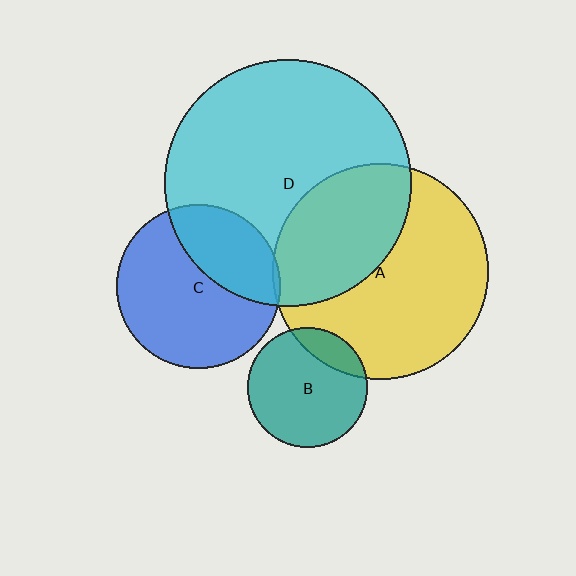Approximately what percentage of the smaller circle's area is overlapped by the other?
Approximately 40%.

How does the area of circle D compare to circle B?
Approximately 4.2 times.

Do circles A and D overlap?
Yes.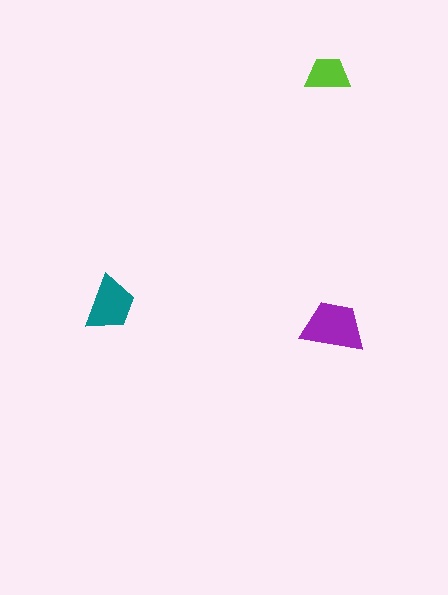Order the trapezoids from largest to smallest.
the purple one, the teal one, the lime one.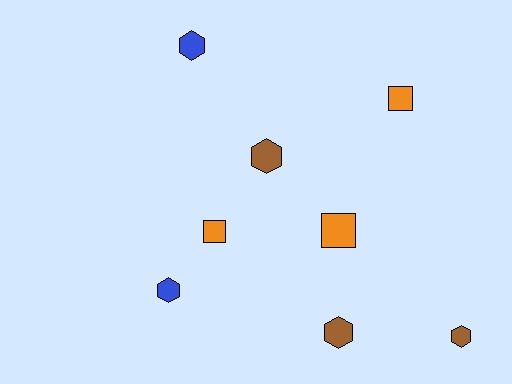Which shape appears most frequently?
Hexagon, with 5 objects.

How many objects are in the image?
There are 8 objects.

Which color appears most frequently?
Brown, with 3 objects.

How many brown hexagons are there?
There are 3 brown hexagons.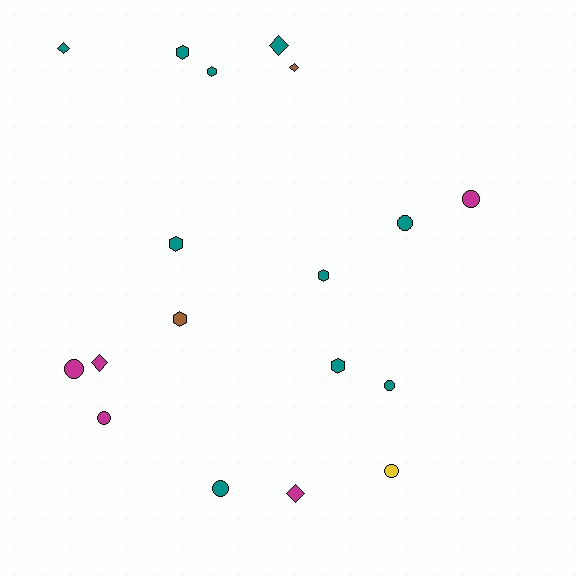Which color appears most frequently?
Teal, with 10 objects.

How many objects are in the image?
There are 18 objects.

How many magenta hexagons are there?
There are no magenta hexagons.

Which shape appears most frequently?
Circle, with 7 objects.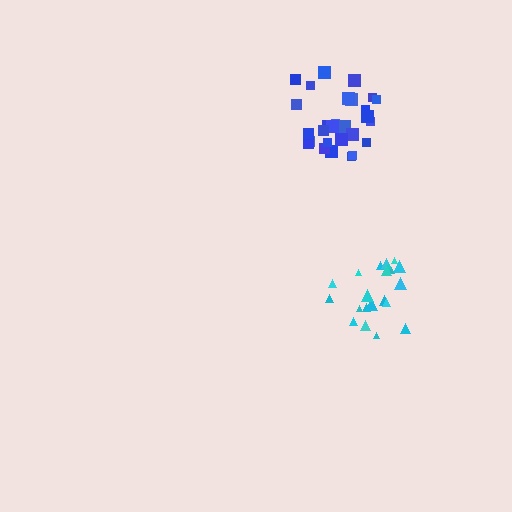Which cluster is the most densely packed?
Blue.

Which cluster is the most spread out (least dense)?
Cyan.